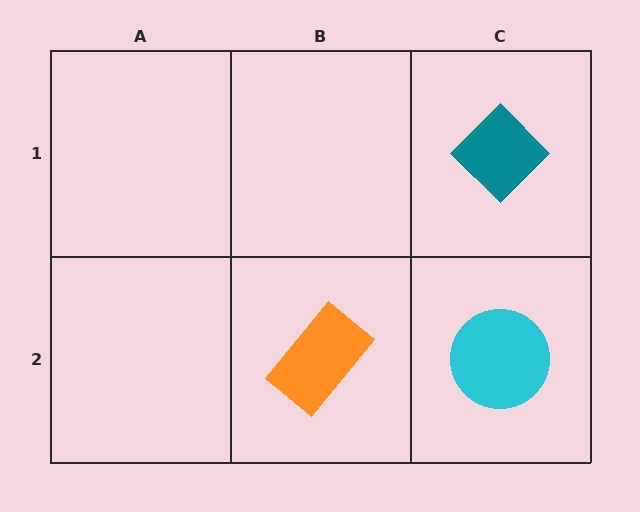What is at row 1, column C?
A teal diamond.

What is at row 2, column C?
A cyan circle.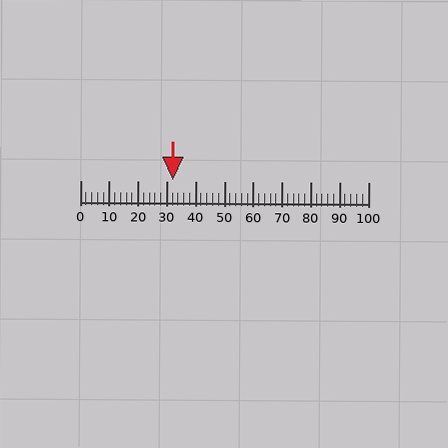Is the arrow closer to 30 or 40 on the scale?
The arrow is closer to 30.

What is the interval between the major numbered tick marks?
The major tick marks are spaced 10 units apart.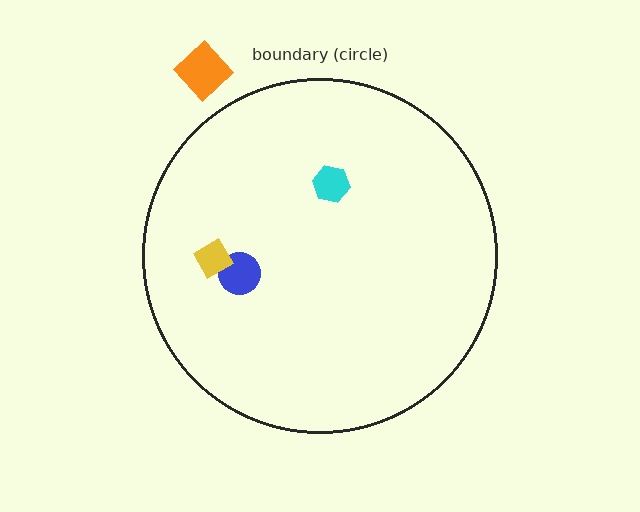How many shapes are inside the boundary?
3 inside, 1 outside.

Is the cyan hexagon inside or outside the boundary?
Inside.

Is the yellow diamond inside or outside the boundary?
Inside.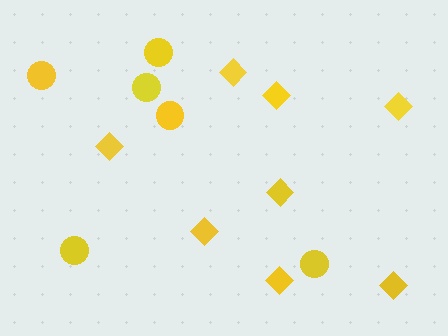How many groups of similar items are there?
There are 2 groups: one group of diamonds (8) and one group of circles (6).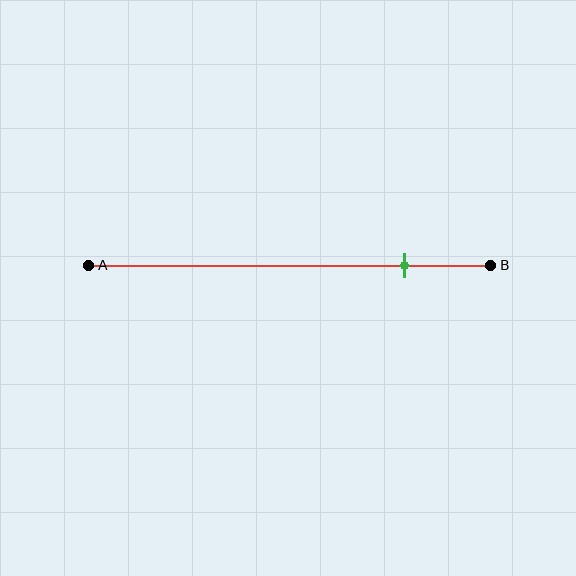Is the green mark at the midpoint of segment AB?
No, the mark is at about 80% from A, not at the 50% midpoint.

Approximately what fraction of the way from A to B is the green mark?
The green mark is approximately 80% of the way from A to B.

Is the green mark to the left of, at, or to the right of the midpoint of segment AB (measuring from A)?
The green mark is to the right of the midpoint of segment AB.